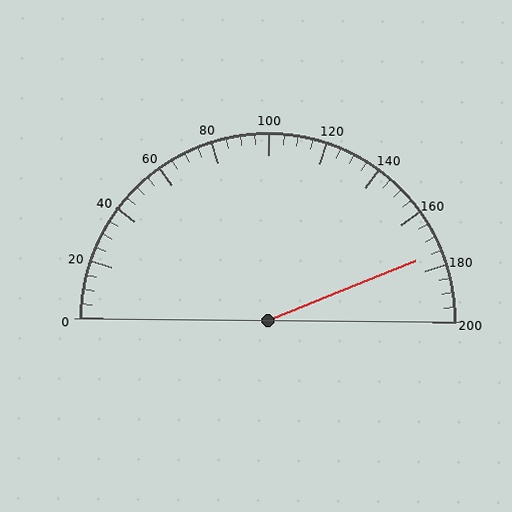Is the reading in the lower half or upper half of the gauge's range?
The reading is in the upper half of the range (0 to 200).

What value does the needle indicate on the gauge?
The needle indicates approximately 175.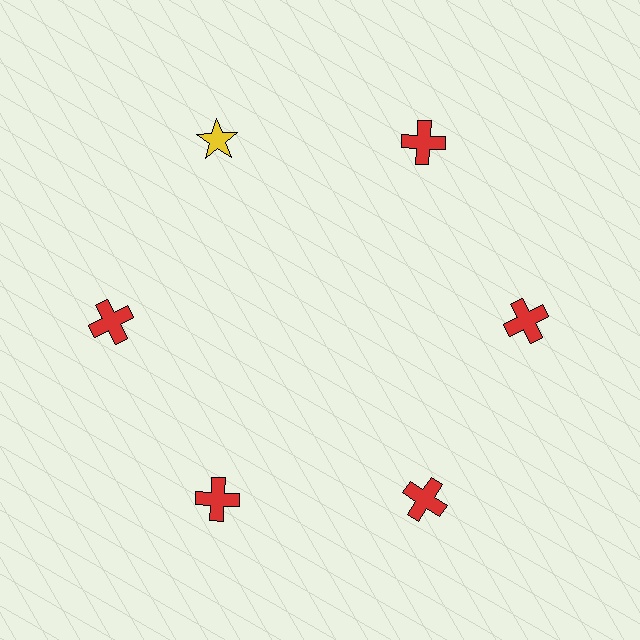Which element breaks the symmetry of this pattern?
The yellow star at roughly the 11 o'clock position breaks the symmetry. All other shapes are red crosses.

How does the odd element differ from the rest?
It differs in both color (yellow instead of red) and shape (star instead of cross).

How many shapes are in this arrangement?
There are 6 shapes arranged in a ring pattern.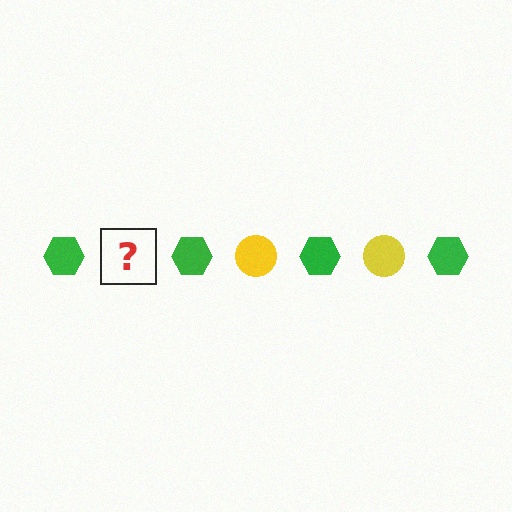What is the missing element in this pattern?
The missing element is a yellow circle.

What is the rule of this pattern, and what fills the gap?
The rule is that the pattern alternates between green hexagon and yellow circle. The gap should be filled with a yellow circle.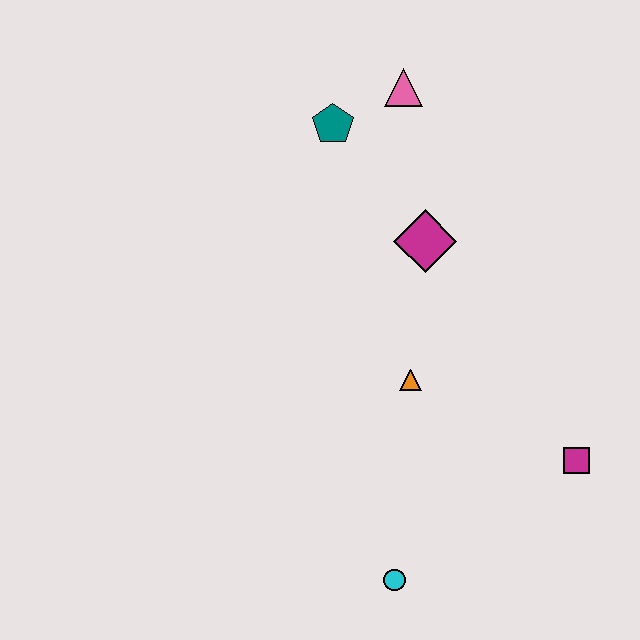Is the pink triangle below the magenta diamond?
No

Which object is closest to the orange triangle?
The magenta diamond is closest to the orange triangle.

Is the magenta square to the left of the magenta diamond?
No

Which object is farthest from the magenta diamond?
The cyan circle is farthest from the magenta diamond.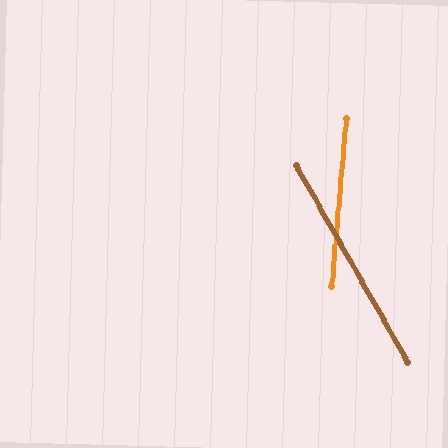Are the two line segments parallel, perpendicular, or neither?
Neither parallel nor perpendicular — they differ by about 35°.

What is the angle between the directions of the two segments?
Approximately 35 degrees.